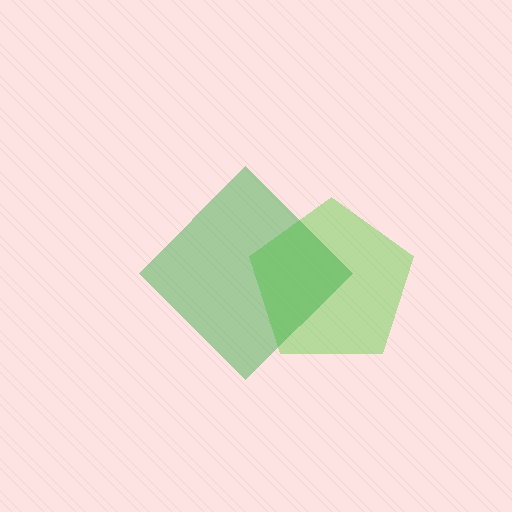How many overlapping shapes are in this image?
There are 2 overlapping shapes in the image.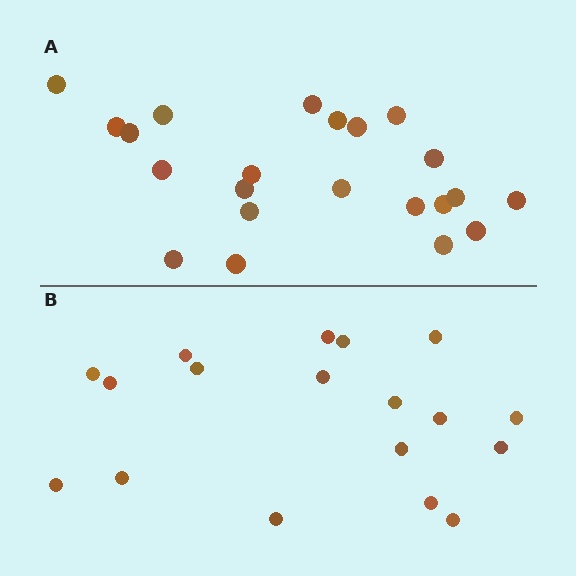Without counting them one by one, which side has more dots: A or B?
Region A (the top region) has more dots.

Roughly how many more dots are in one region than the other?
Region A has about 4 more dots than region B.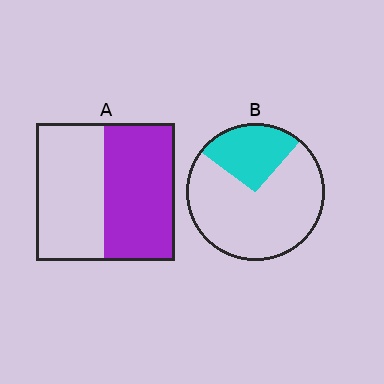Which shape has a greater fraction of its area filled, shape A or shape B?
Shape A.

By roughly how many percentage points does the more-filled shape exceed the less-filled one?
By roughly 25 percentage points (A over B).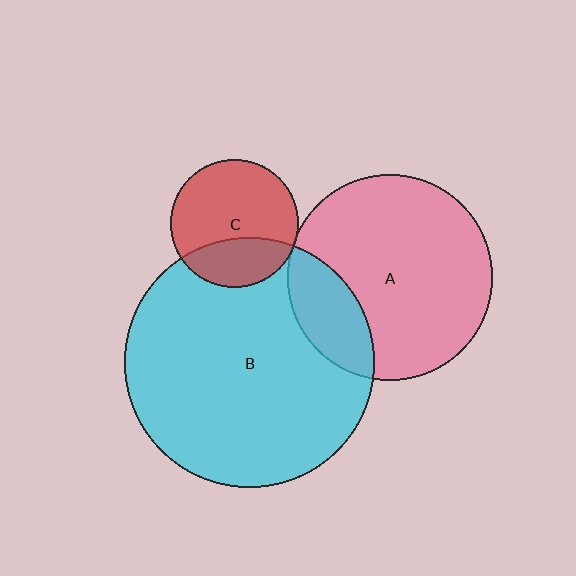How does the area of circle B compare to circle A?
Approximately 1.5 times.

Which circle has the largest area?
Circle B (cyan).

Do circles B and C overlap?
Yes.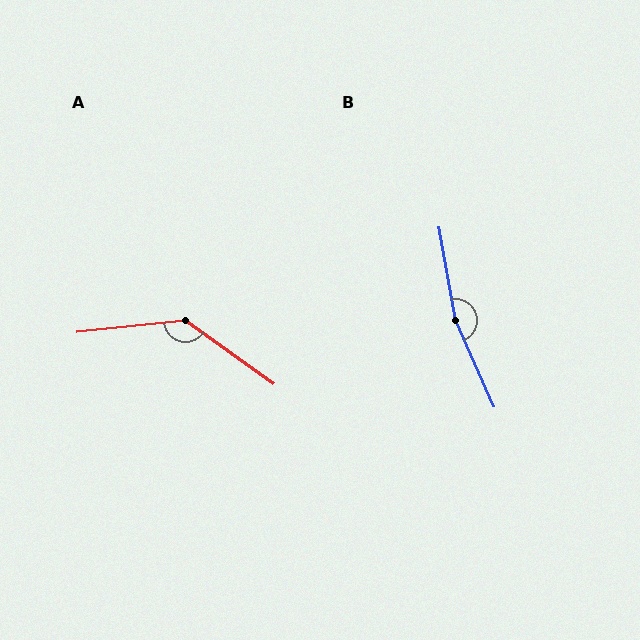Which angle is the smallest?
A, at approximately 138 degrees.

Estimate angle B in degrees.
Approximately 166 degrees.